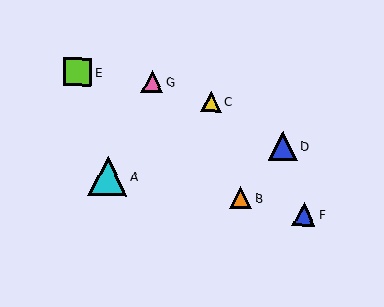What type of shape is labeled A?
Shape A is a cyan triangle.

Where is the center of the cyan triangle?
The center of the cyan triangle is at (108, 176).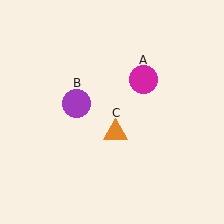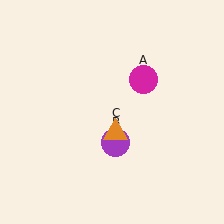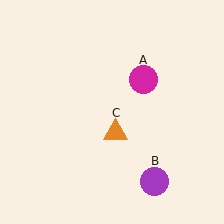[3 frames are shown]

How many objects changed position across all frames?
1 object changed position: purple circle (object B).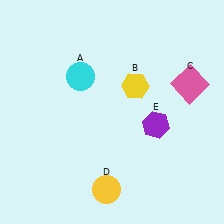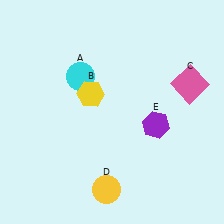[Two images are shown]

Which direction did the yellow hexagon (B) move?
The yellow hexagon (B) moved left.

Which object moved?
The yellow hexagon (B) moved left.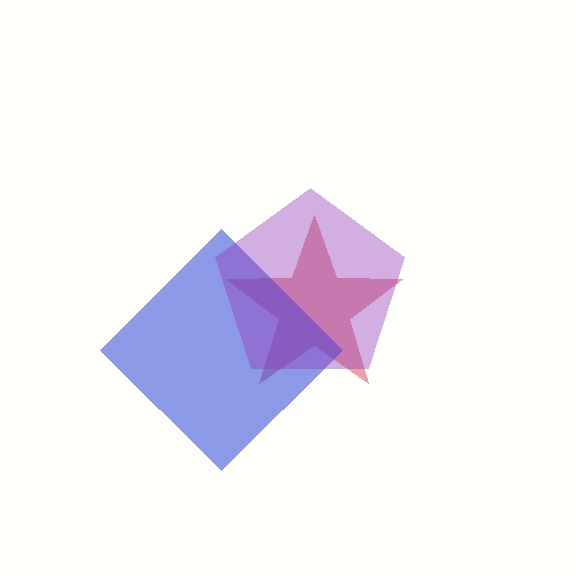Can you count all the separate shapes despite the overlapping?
Yes, there are 3 separate shapes.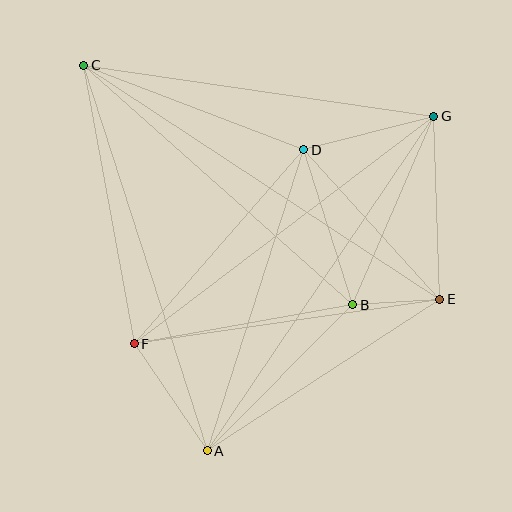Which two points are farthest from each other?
Points C and E are farthest from each other.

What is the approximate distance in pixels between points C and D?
The distance between C and D is approximately 235 pixels.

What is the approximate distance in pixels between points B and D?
The distance between B and D is approximately 163 pixels.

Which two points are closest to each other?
Points B and E are closest to each other.